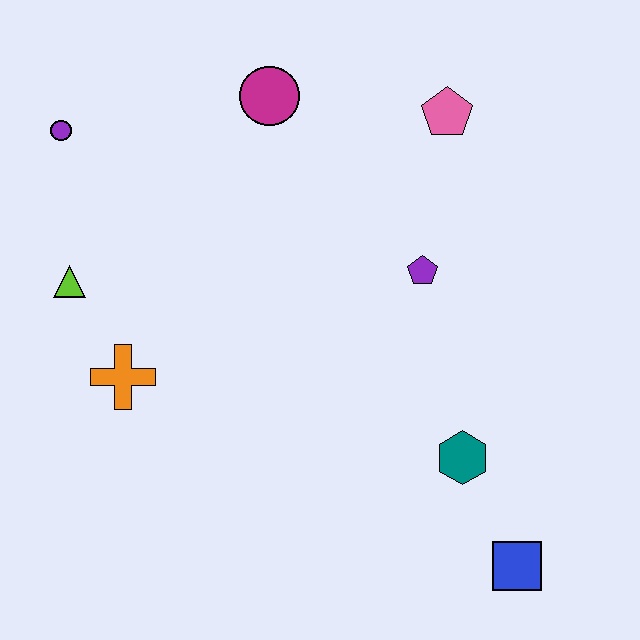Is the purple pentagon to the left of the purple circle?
No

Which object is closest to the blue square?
The teal hexagon is closest to the blue square.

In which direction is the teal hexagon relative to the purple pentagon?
The teal hexagon is below the purple pentagon.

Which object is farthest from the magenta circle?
The blue square is farthest from the magenta circle.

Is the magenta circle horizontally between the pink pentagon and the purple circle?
Yes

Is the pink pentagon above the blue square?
Yes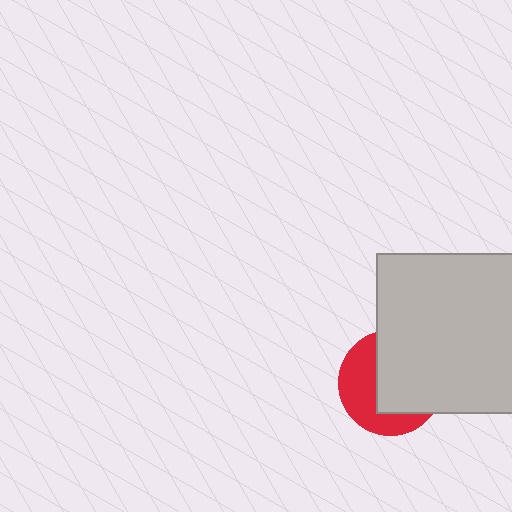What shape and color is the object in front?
The object in front is a light gray square.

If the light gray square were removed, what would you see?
You would see the complete red circle.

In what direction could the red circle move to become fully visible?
The red circle could move left. That would shift it out from behind the light gray square entirely.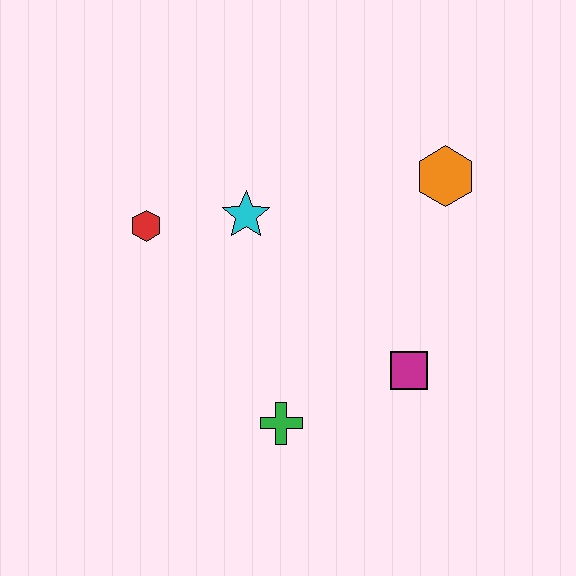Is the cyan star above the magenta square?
Yes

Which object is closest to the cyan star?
The red hexagon is closest to the cyan star.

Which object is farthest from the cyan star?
The magenta square is farthest from the cyan star.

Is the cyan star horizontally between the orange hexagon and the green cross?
No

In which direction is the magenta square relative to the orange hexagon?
The magenta square is below the orange hexagon.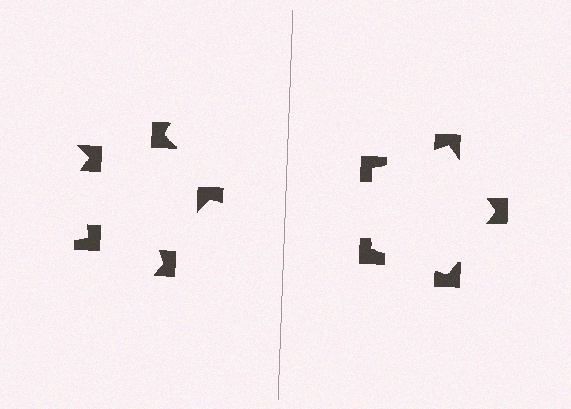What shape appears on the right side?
An illusory pentagon.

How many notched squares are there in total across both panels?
10 — 5 on each side.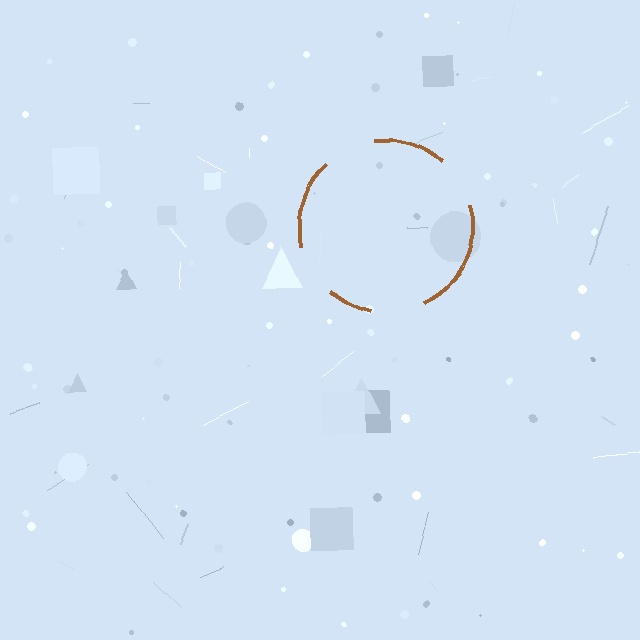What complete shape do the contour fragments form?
The contour fragments form a circle.